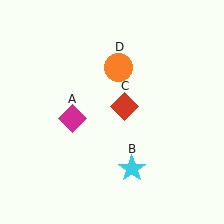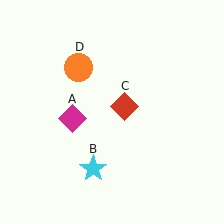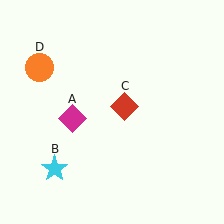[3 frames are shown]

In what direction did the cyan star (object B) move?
The cyan star (object B) moved left.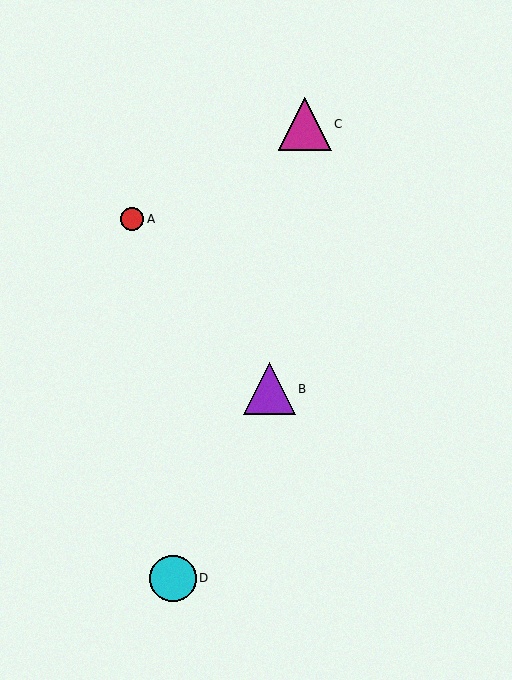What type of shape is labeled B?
Shape B is a purple triangle.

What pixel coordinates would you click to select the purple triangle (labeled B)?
Click at (269, 389) to select the purple triangle B.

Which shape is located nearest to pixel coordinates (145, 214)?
The red circle (labeled A) at (132, 219) is nearest to that location.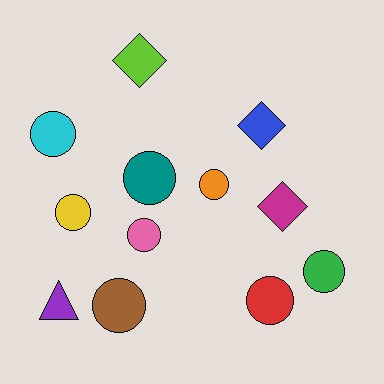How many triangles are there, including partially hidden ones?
There is 1 triangle.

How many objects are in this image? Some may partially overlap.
There are 12 objects.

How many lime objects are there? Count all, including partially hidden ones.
There is 1 lime object.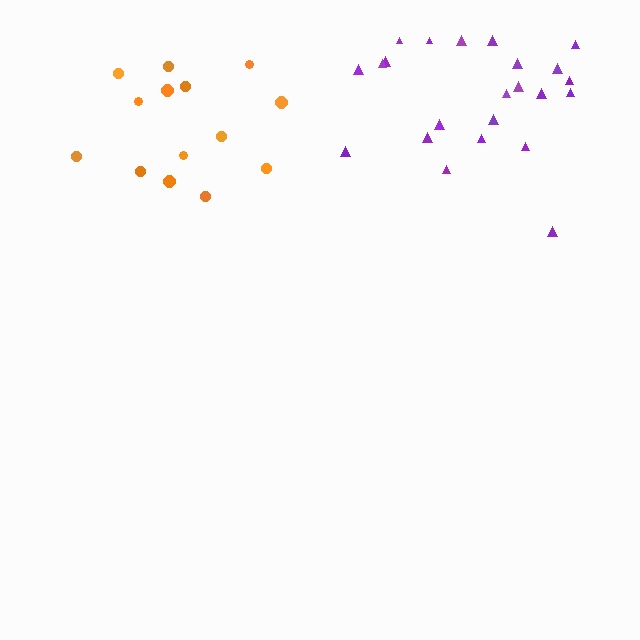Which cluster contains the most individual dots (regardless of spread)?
Purple (23).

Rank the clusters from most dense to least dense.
orange, purple.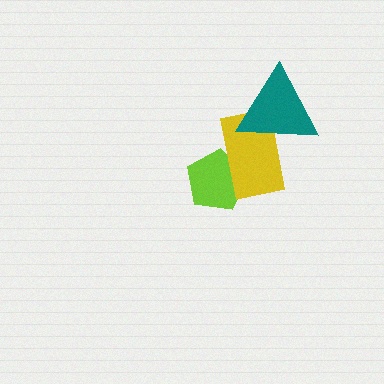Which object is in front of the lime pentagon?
The yellow rectangle is in front of the lime pentagon.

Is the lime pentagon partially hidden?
Yes, it is partially covered by another shape.